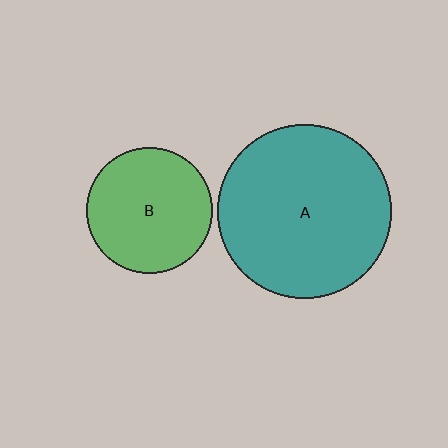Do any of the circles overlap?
No, none of the circles overlap.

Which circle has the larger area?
Circle A (teal).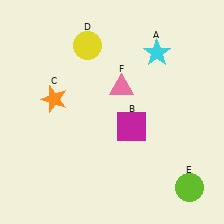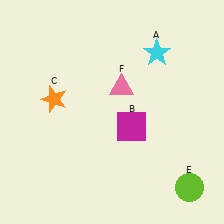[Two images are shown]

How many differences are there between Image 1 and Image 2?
There is 1 difference between the two images.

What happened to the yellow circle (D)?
The yellow circle (D) was removed in Image 2. It was in the top-left area of Image 1.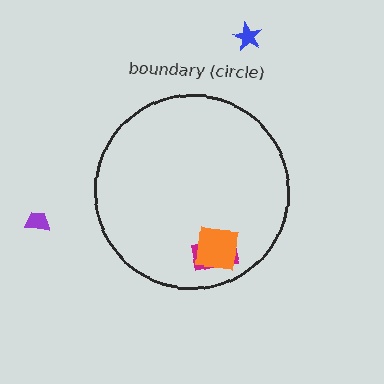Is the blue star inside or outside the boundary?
Outside.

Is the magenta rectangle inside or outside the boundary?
Inside.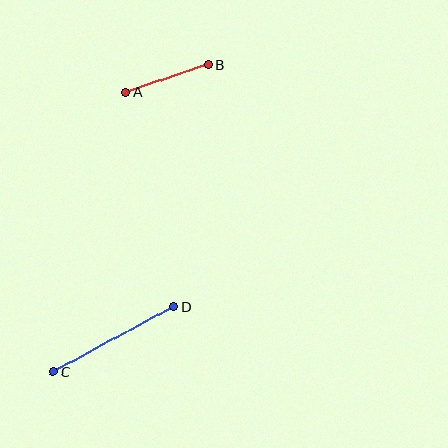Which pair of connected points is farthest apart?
Points C and D are farthest apart.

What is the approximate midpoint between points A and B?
The midpoint is at approximately (167, 78) pixels.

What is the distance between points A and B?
The distance is approximately 86 pixels.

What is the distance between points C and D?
The distance is approximately 137 pixels.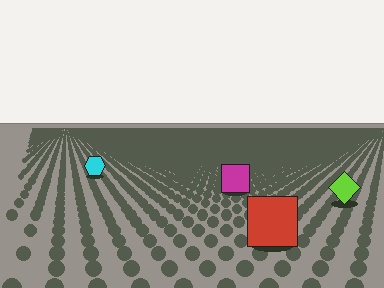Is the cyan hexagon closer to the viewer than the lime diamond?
No. The lime diamond is closer — you can tell from the texture gradient: the ground texture is coarser near it.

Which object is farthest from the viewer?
The cyan hexagon is farthest from the viewer. It appears smaller and the ground texture around it is denser.